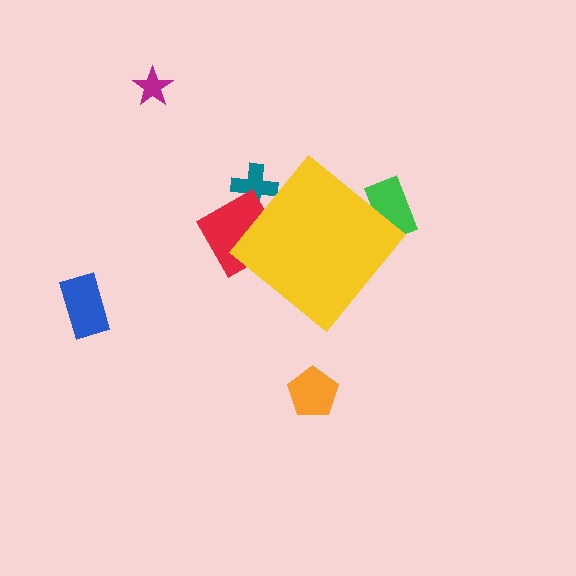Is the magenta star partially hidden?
No, the magenta star is fully visible.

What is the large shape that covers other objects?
A yellow diamond.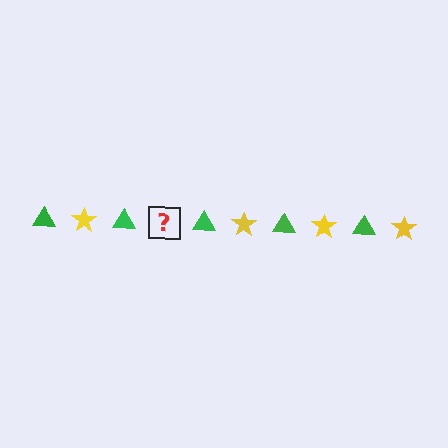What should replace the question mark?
The question mark should be replaced with a yellow star.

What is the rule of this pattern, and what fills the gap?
The rule is that the pattern alternates between green triangle and yellow star. The gap should be filled with a yellow star.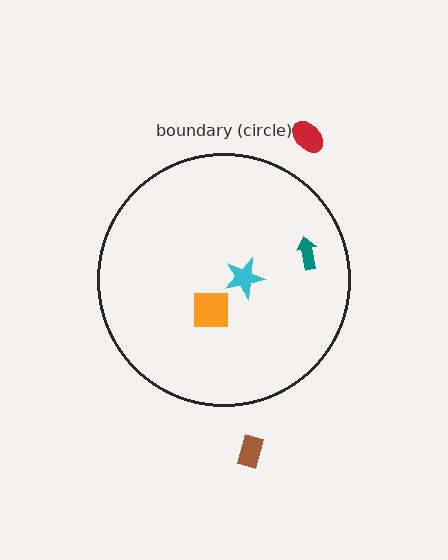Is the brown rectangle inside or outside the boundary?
Outside.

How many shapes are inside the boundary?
3 inside, 2 outside.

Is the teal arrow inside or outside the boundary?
Inside.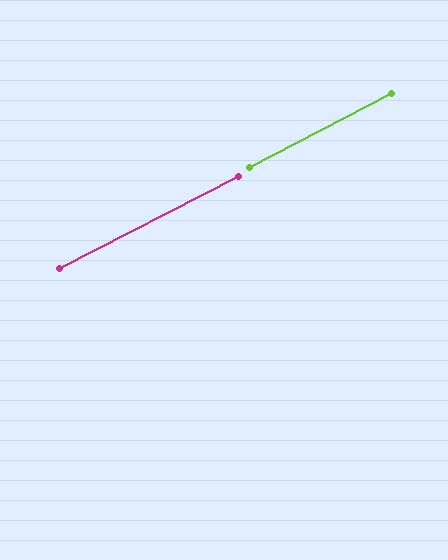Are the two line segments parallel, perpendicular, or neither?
Parallel — their directions differ by only 0.4°.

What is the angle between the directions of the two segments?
Approximately 0 degrees.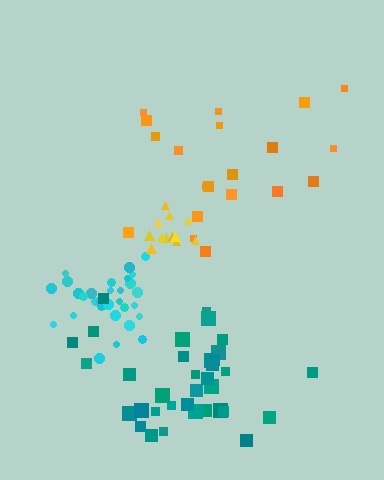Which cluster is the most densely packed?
Cyan.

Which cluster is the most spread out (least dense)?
Orange.